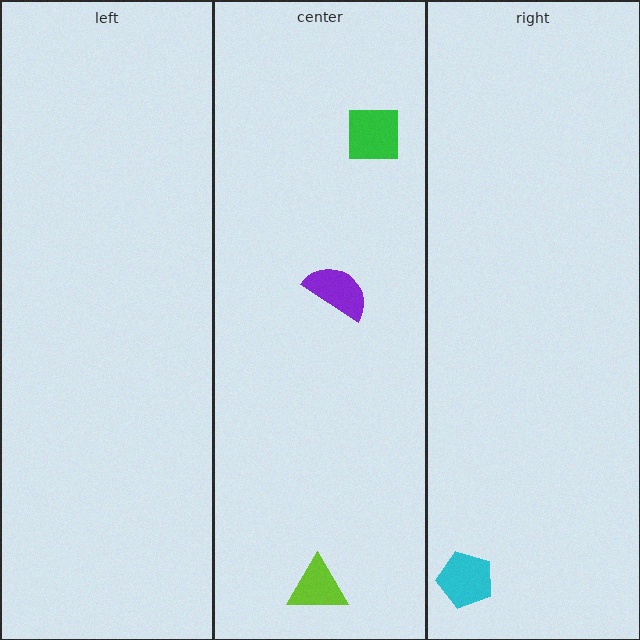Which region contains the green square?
The center region.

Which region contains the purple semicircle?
The center region.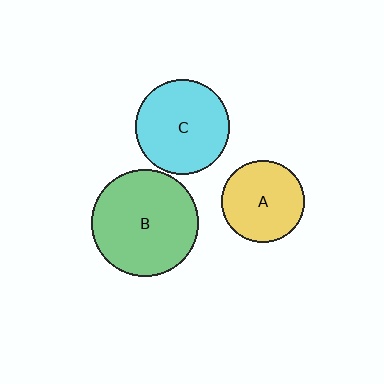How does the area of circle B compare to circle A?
Approximately 1.7 times.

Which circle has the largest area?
Circle B (green).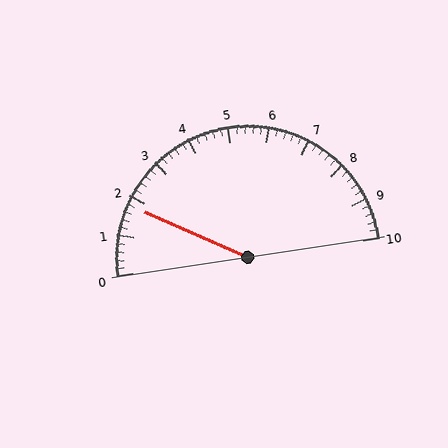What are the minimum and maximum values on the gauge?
The gauge ranges from 0 to 10.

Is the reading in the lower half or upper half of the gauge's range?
The reading is in the lower half of the range (0 to 10).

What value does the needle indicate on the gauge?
The needle indicates approximately 1.8.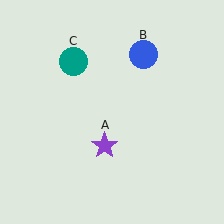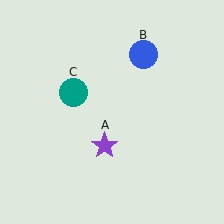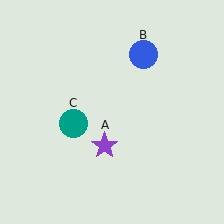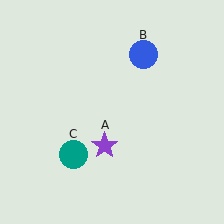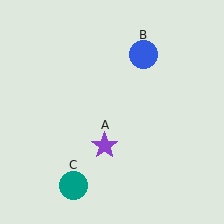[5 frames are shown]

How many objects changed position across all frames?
1 object changed position: teal circle (object C).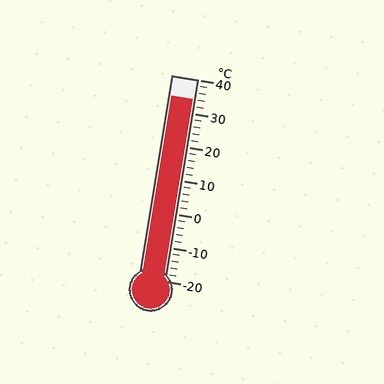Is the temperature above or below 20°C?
The temperature is above 20°C.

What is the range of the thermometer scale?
The thermometer scale ranges from -20°C to 40°C.